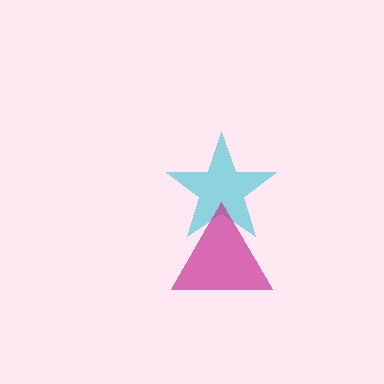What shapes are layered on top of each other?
The layered shapes are: a cyan star, a magenta triangle.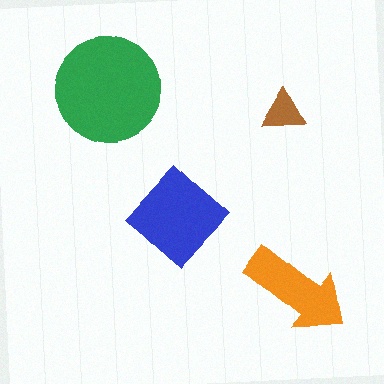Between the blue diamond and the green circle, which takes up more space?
The green circle.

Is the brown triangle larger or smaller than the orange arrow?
Smaller.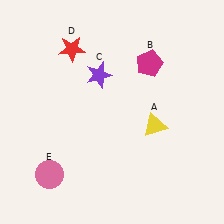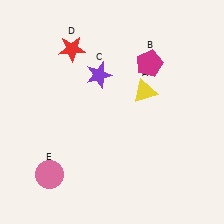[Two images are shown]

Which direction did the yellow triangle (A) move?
The yellow triangle (A) moved up.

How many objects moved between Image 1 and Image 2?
1 object moved between the two images.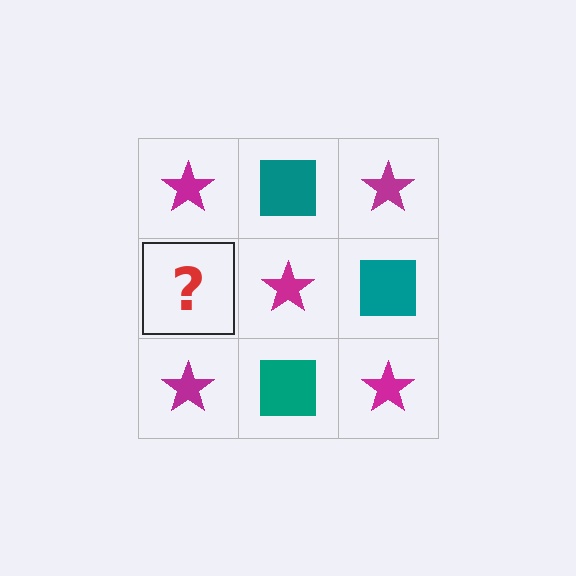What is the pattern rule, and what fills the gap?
The rule is that it alternates magenta star and teal square in a checkerboard pattern. The gap should be filled with a teal square.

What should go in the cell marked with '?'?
The missing cell should contain a teal square.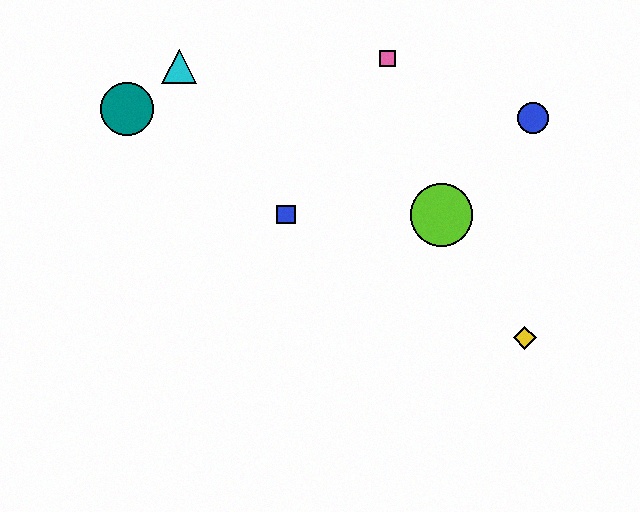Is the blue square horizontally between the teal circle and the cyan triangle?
No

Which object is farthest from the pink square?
The yellow diamond is farthest from the pink square.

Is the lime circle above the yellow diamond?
Yes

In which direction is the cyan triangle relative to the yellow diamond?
The cyan triangle is to the left of the yellow diamond.